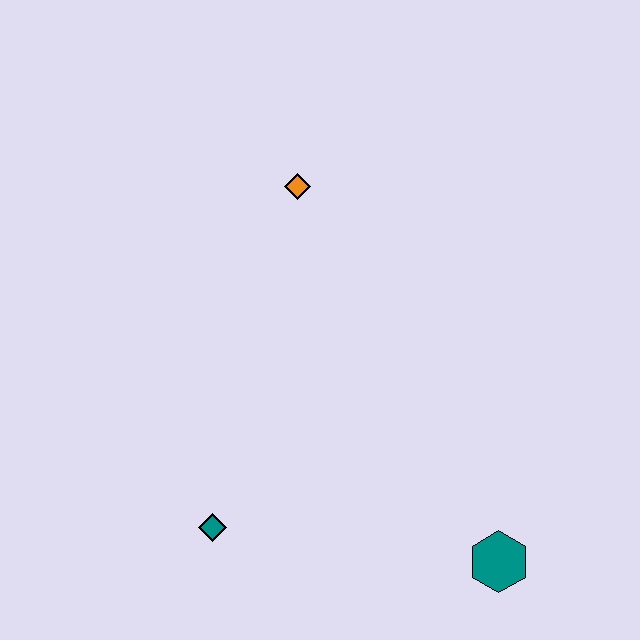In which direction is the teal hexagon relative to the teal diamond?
The teal hexagon is to the right of the teal diamond.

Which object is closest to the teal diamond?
The teal hexagon is closest to the teal diamond.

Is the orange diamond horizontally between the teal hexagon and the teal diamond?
Yes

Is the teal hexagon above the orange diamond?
No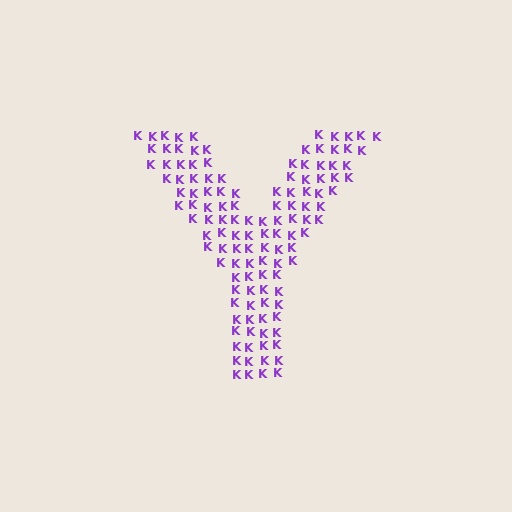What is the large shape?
The large shape is the letter Y.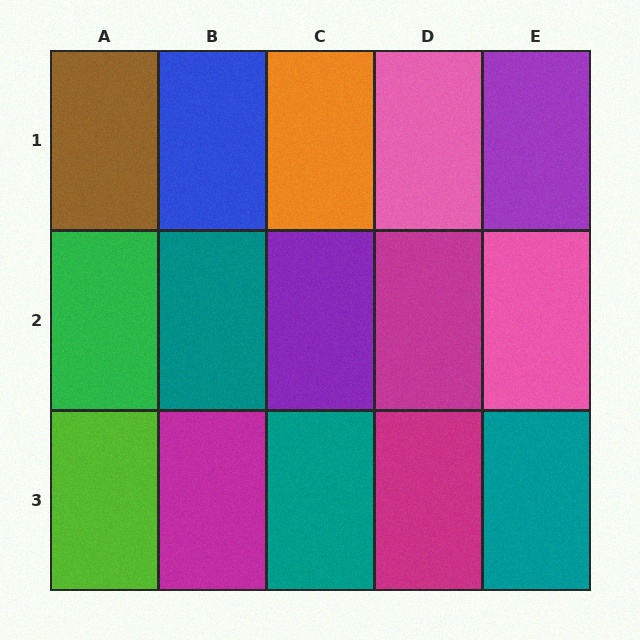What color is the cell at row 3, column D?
Magenta.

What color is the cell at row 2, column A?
Green.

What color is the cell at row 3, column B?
Magenta.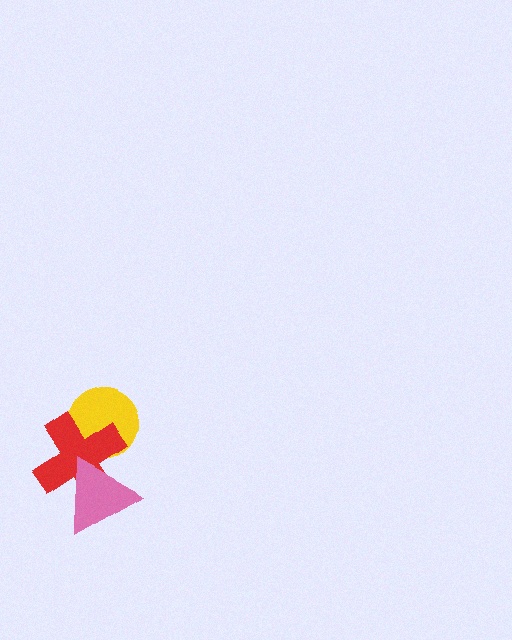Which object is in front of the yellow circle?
The red cross is in front of the yellow circle.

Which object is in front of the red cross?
The pink triangle is in front of the red cross.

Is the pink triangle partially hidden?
No, no other shape covers it.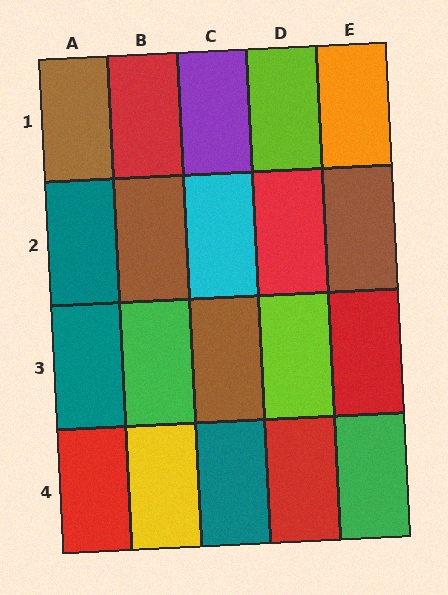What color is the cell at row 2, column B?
Brown.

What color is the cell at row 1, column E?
Orange.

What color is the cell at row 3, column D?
Lime.